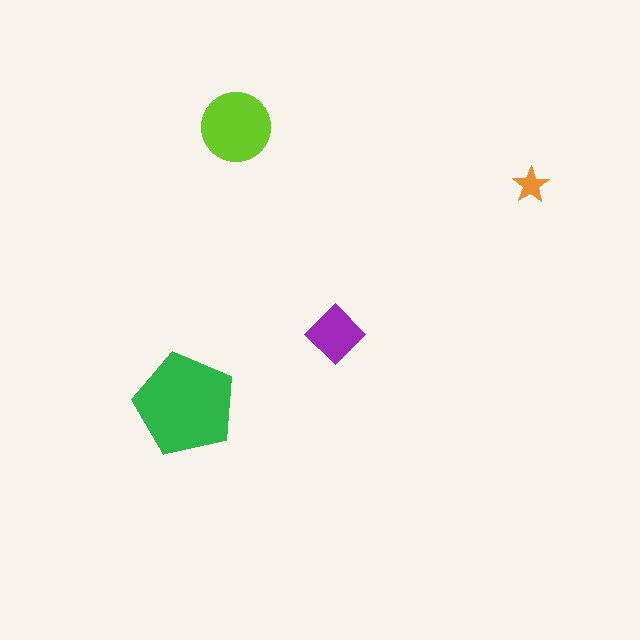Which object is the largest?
The green pentagon.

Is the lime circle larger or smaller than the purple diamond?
Larger.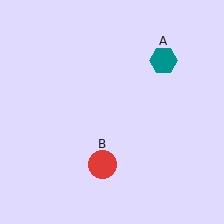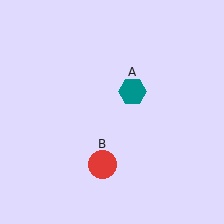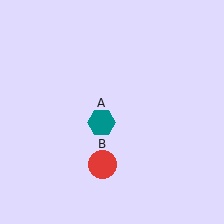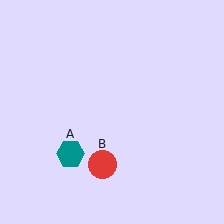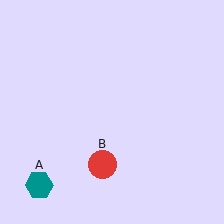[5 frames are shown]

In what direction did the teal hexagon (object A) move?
The teal hexagon (object A) moved down and to the left.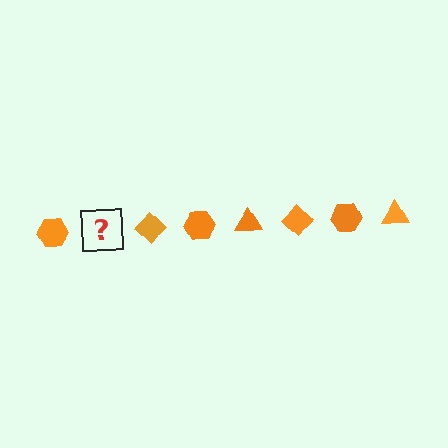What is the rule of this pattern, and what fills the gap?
The rule is that the pattern cycles through hexagon, triangle, diamond shapes in orange. The gap should be filled with an orange triangle.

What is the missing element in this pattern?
The missing element is an orange triangle.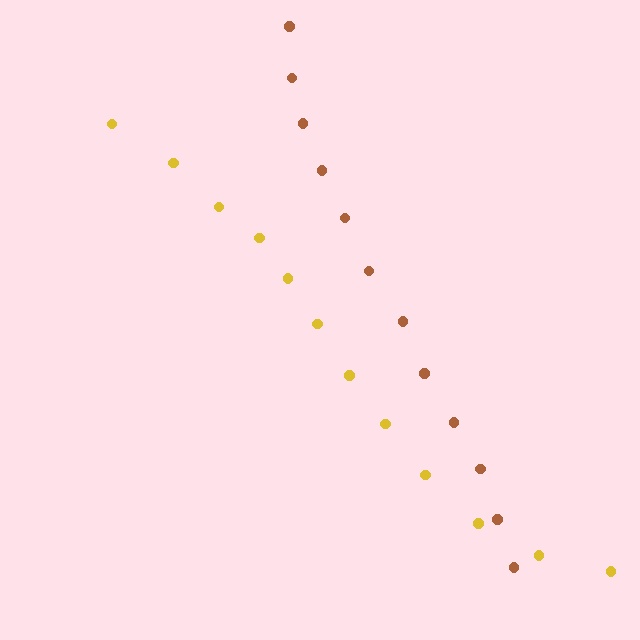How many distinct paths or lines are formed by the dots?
There are 2 distinct paths.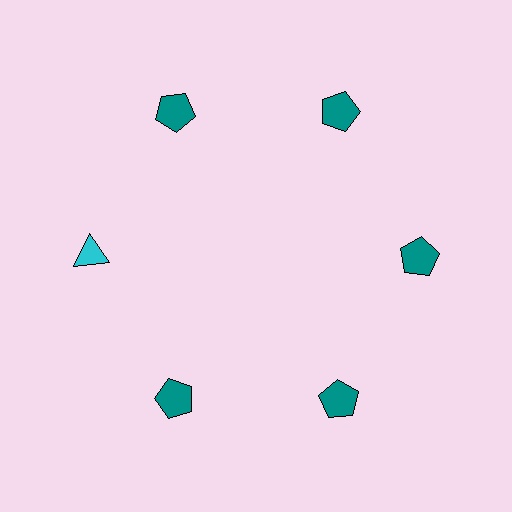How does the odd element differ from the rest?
It differs in both color (cyan instead of teal) and shape (triangle instead of pentagon).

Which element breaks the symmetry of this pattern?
The cyan triangle at roughly the 9 o'clock position breaks the symmetry. All other shapes are teal pentagons.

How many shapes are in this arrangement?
There are 6 shapes arranged in a ring pattern.